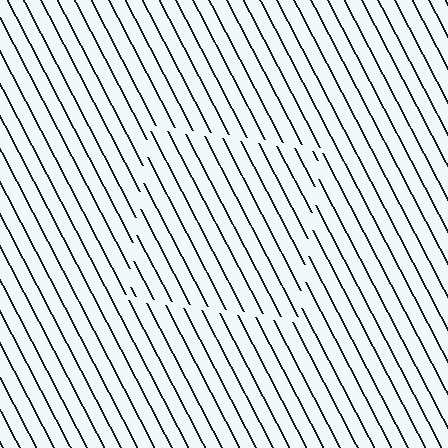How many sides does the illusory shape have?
4 sides — the line-ends trace a square.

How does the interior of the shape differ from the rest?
The interior of the shape contains the same grating, shifted by half a period — the contour is defined by the phase discontinuity where line-ends from the inner and outer gratings abut.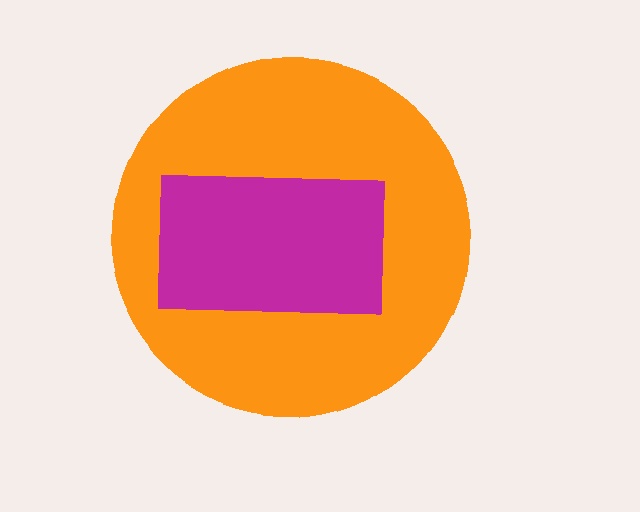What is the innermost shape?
The magenta rectangle.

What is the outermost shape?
The orange circle.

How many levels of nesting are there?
2.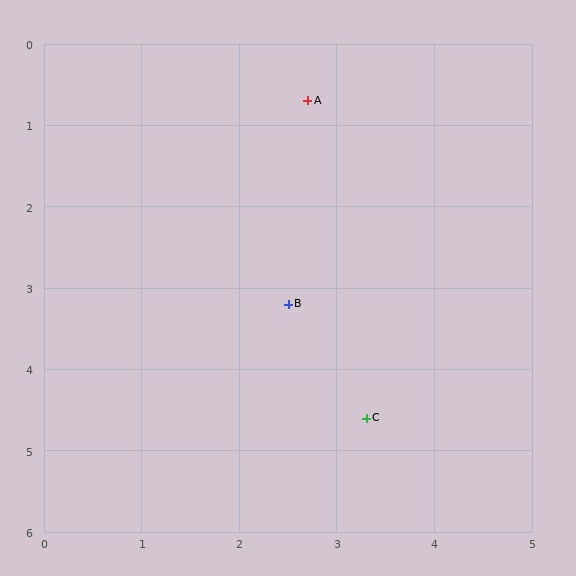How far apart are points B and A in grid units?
Points B and A are about 2.5 grid units apart.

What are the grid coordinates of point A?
Point A is at approximately (2.7, 0.7).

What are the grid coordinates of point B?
Point B is at approximately (2.5, 3.2).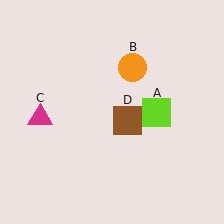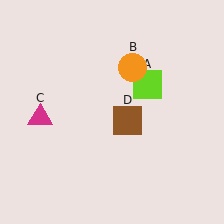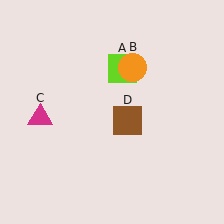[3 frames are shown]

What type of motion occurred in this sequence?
The lime square (object A) rotated counterclockwise around the center of the scene.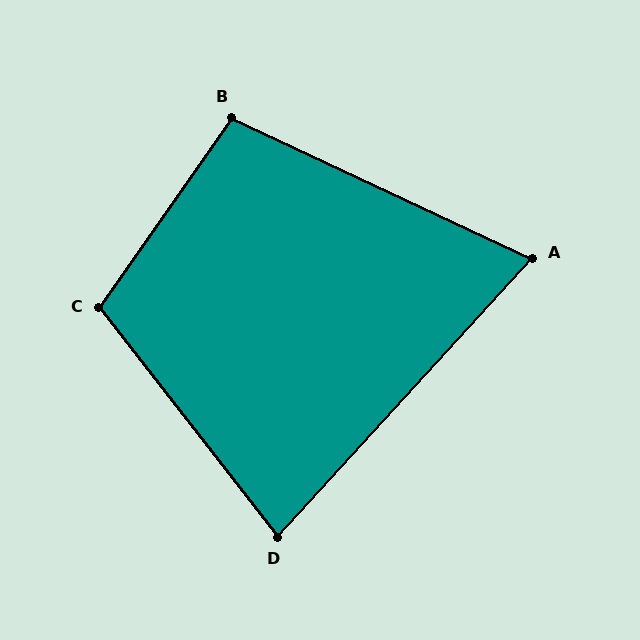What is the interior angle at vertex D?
Approximately 80 degrees (acute).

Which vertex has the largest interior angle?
C, at approximately 107 degrees.